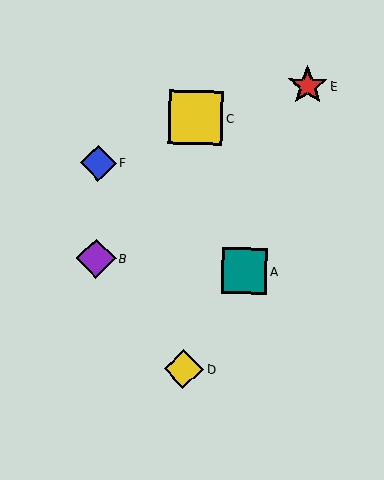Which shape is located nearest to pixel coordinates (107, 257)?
The purple diamond (labeled B) at (96, 258) is nearest to that location.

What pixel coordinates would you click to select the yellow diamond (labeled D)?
Click at (184, 369) to select the yellow diamond D.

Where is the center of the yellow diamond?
The center of the yellow diamond is at (184, 369).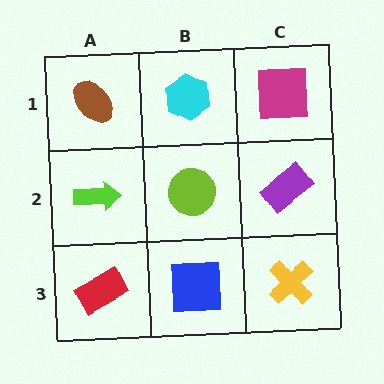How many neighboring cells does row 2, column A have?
3.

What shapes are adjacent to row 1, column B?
A lime circle (row 2, column B), a brown ellipse (row 1, column A), a magenta square (row 1, column C).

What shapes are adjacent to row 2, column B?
A cyan hexagon (row 1, column B), a blue square (row 3, column B), a lime arrow (row 2, column A), a purple rectangle (row 2, column C).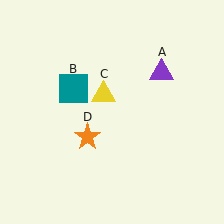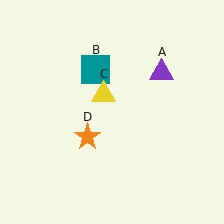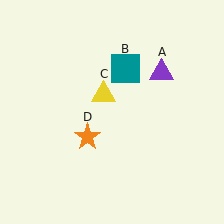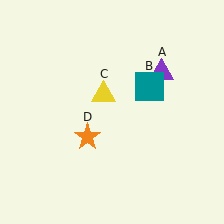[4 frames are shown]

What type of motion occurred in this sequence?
The teal square (object B) rotated clockwise around the center of the scene.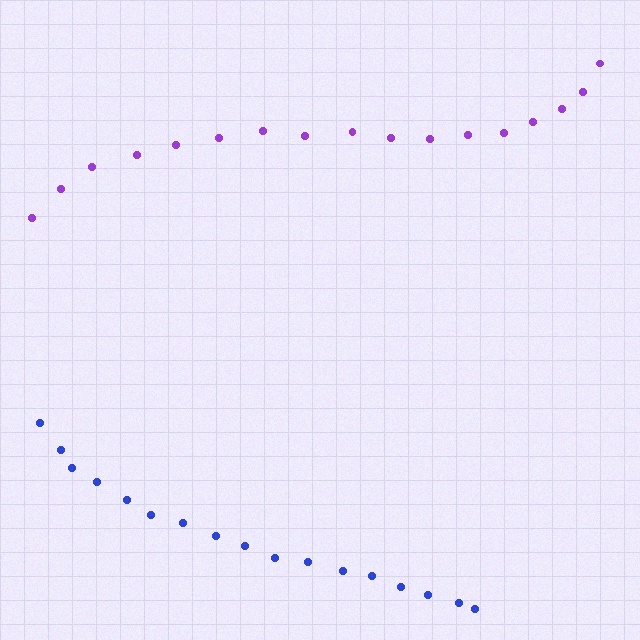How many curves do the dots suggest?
There are 2 distinct paths.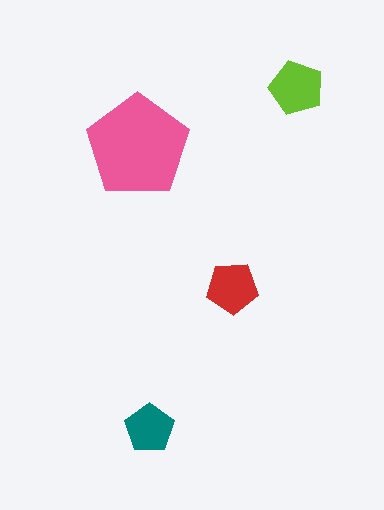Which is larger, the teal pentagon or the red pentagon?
The red one.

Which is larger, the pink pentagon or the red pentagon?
The pink one.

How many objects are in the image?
There are 4 objects in the image.